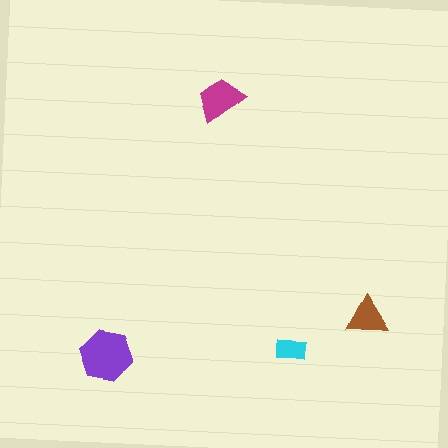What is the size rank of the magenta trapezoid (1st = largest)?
2nd.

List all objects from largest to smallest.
The purple hexagon, the magenta trapezoid, the brown triangle, the cyan rectangle.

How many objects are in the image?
There are 4 objects in the image.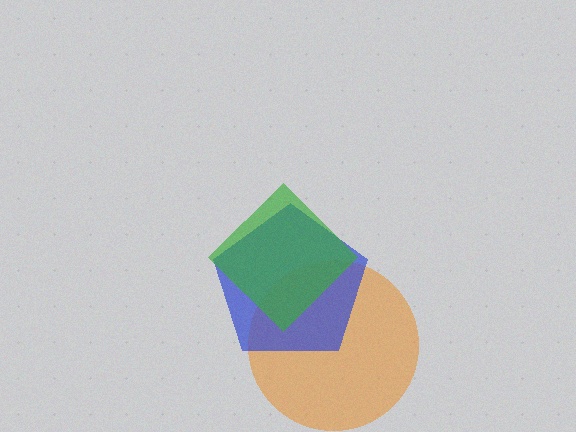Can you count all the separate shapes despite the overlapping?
Yes, there are 3 separate shapes.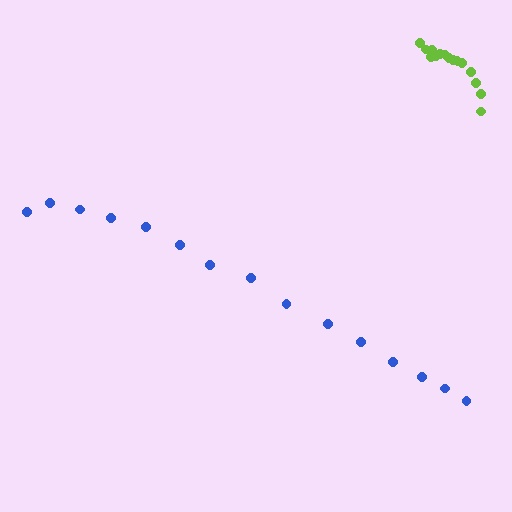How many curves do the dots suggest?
There are 2 distinct paths.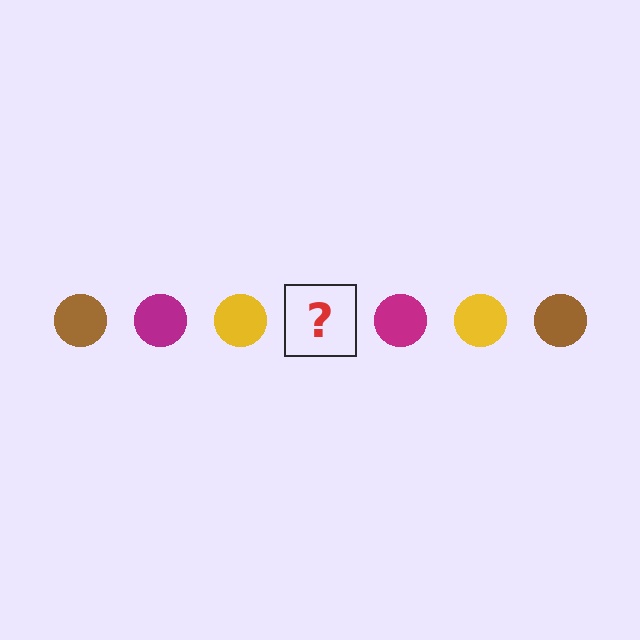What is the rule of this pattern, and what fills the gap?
The rule is that the pattern cycles through brown, magenta, yellow circles. The gap should be filled with a brown circle.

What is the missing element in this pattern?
The missing element is a brown circle.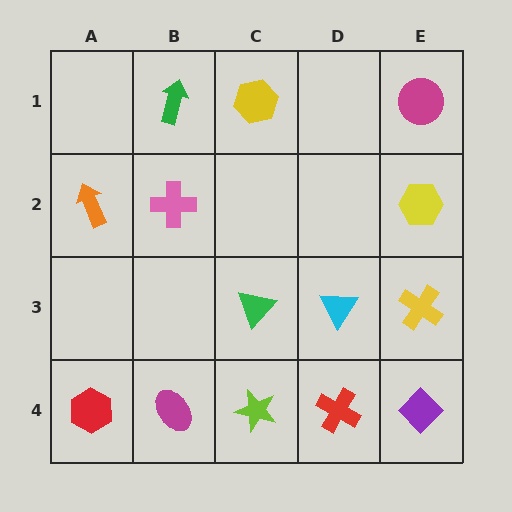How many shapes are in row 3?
3 shapes.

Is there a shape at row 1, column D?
No, that cell is empty.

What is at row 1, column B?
A green arrow.